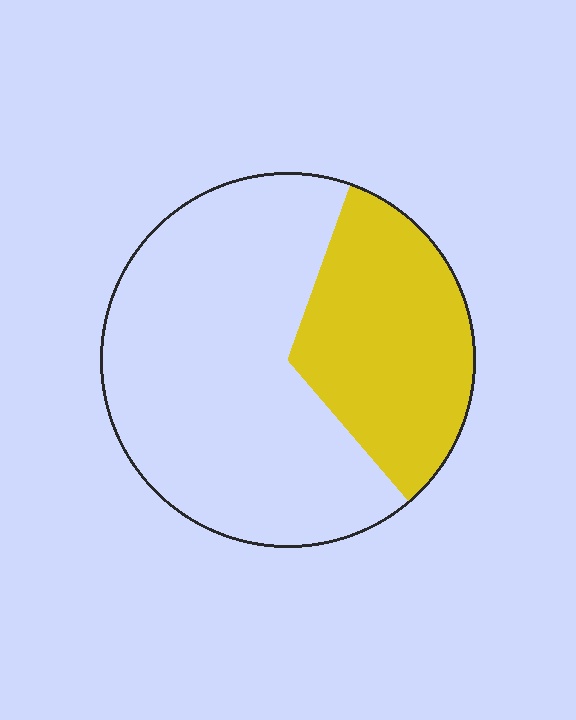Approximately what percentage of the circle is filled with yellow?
Approximately 35%.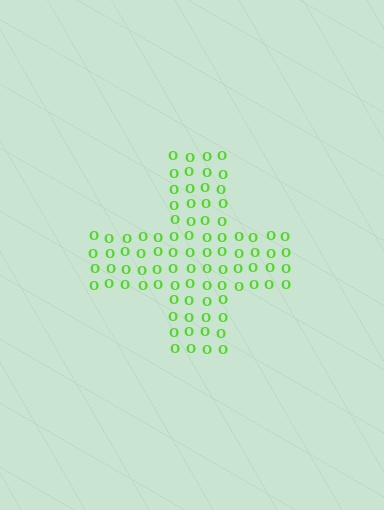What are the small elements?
The small elements are letter O's.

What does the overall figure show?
The overall figure shows a cross.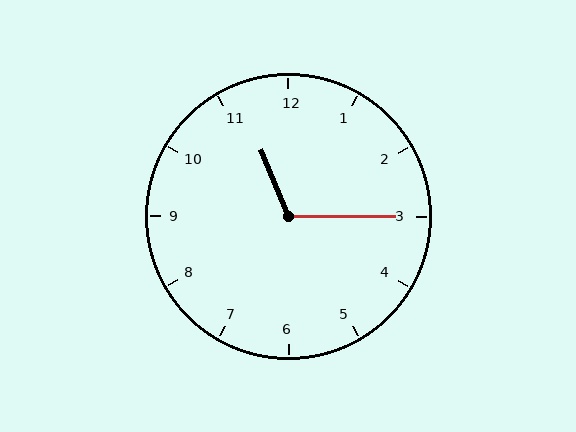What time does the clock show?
11:15.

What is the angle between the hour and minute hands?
Approximately 112 degrees.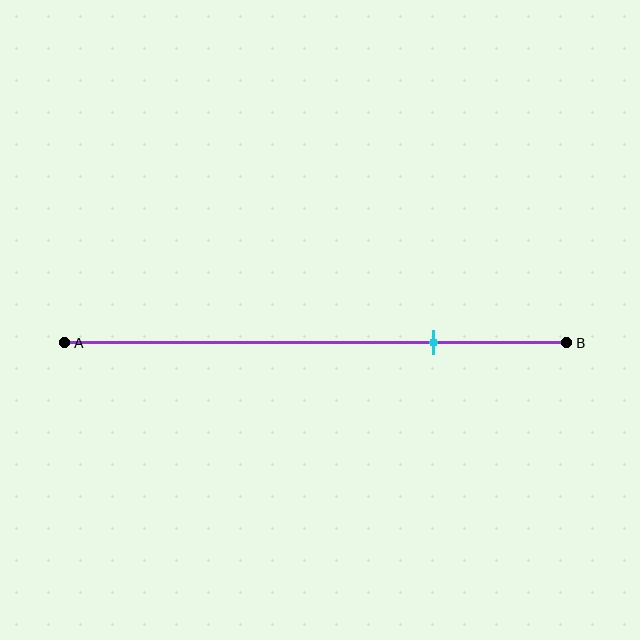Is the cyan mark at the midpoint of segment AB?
No, the mark is at about 75% from A, not at the 50% midpoint.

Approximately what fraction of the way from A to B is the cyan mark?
The cyan mark is approximately 75% of the way from A to B.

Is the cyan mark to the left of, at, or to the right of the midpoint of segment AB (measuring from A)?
The cyan mark is to the right of the midpoint of segment AB.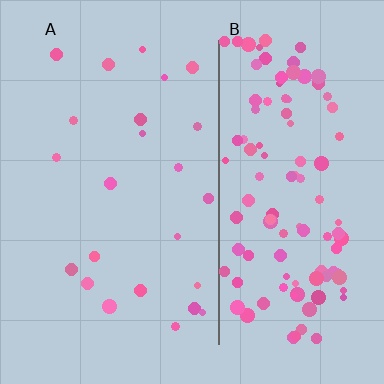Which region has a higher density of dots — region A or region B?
B (the right).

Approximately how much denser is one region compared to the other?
Approximately 5.1× — region B over region A.